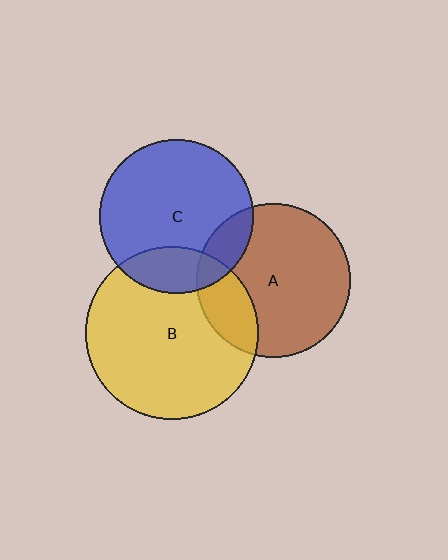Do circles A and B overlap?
Yes.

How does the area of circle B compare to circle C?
Approximately 1.3 times.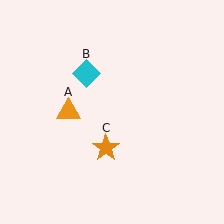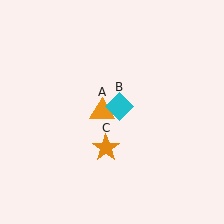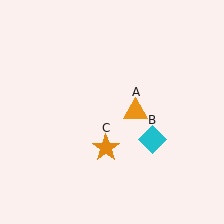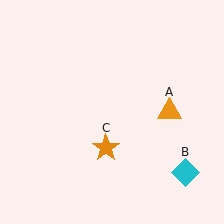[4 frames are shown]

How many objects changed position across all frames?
2 objects changed position: orange triangle (object A), cyan diamond (object B).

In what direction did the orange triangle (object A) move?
The orange triangle (object A) moved right.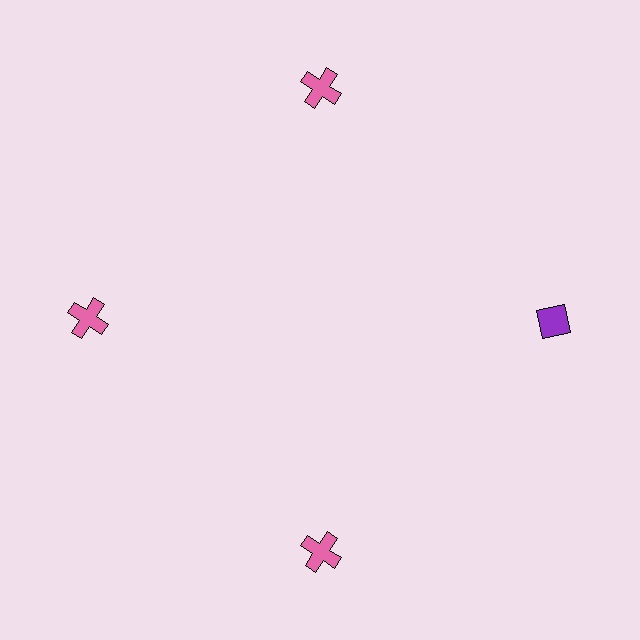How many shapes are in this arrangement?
There are 4 shapes arranged in a ring pattern.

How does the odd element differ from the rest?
It differs in both color (purple instead of pink) and shape (diamond instead of cross).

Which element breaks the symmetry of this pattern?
The purple diamond at roughly the 3 o'clock position breaks the symmetry. All other shapes are pink crosses.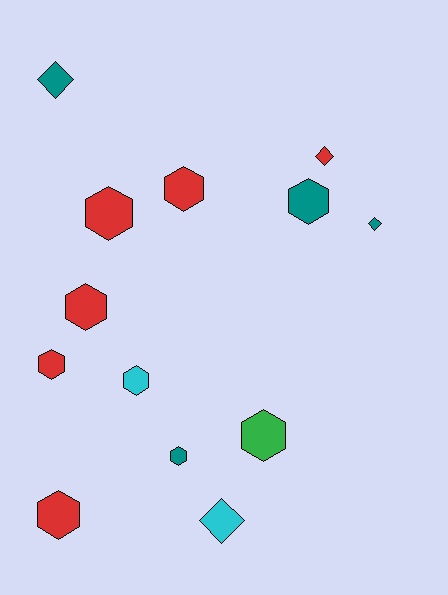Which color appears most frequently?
Red, with 6 objects.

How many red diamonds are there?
There is 1 red diamond.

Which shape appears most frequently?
Hexagon, with 9 objects.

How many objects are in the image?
There are 13 objects.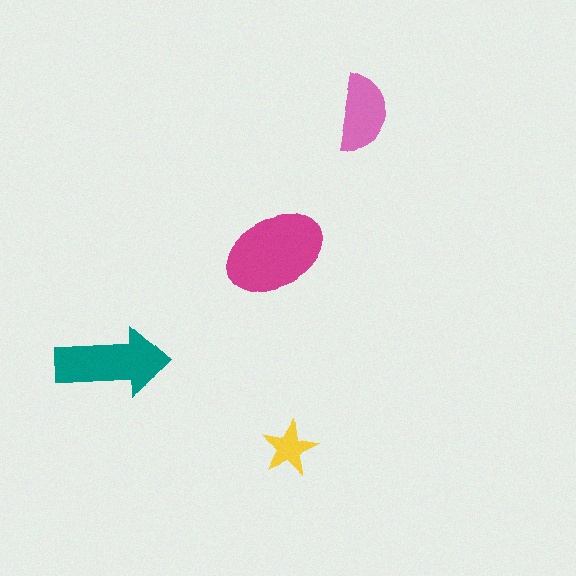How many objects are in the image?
There are 4 objects in the image.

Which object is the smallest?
The yellow star.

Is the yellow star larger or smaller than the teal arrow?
Smaller.